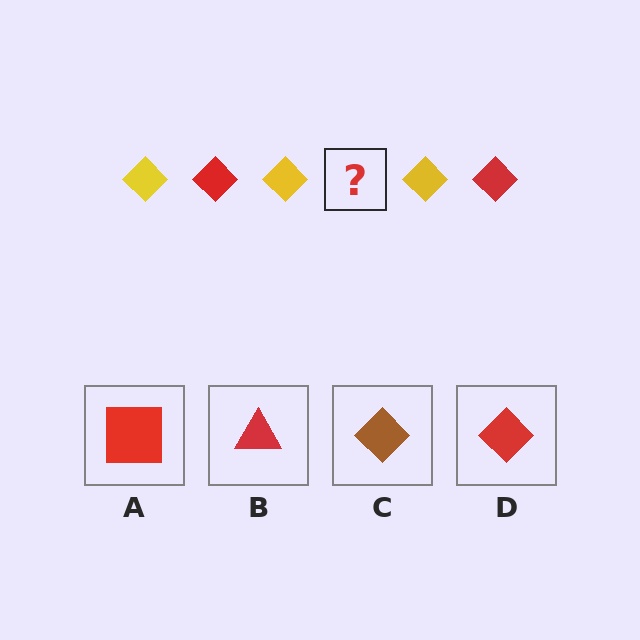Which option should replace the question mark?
Option D.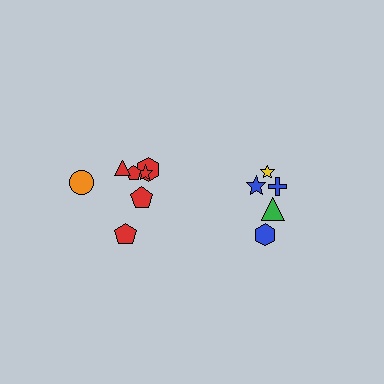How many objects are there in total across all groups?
There are 12 objects.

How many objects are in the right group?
There are 5 objects.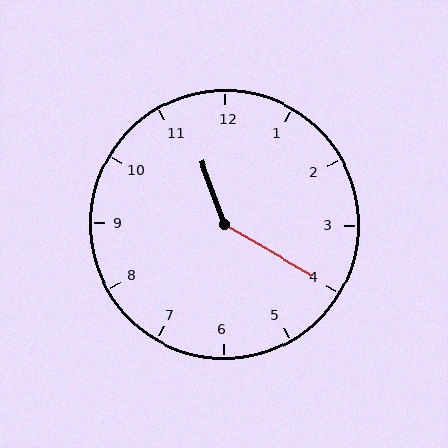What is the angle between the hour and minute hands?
Approximately 140 degrees.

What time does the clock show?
11:20.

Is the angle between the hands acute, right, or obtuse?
It is obtuse.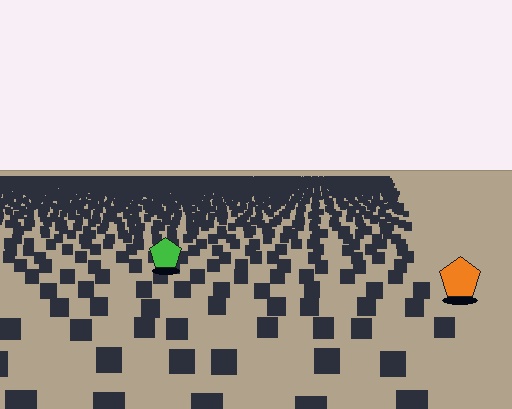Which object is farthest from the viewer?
The green pentagon is farthest from the viewer. It appears smaller and the ground texture around it is denser.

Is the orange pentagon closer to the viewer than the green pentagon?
Yes. The orange pentagon is closer — you can tell from the texture gradient: the ground texture is coarser near it.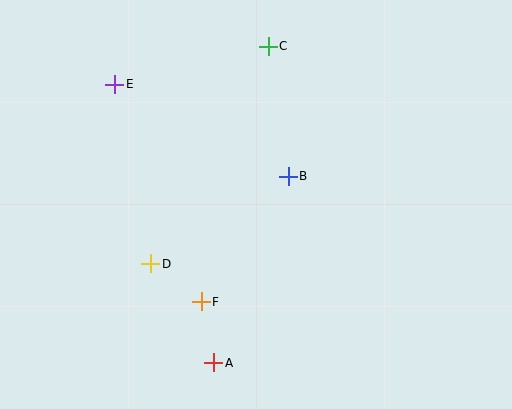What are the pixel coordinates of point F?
Point F is at (201, 302).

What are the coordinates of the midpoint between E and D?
The midpoint between E and D is at (133, 174).